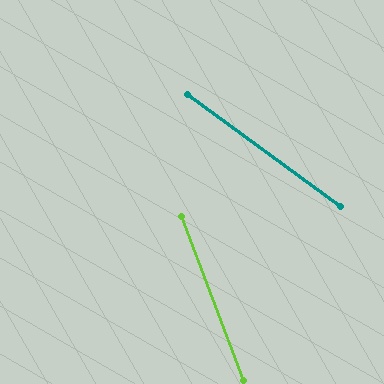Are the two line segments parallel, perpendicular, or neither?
Neither parallel nor perpendicular — they differ by about 33°.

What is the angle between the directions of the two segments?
Approximately 33 degrees.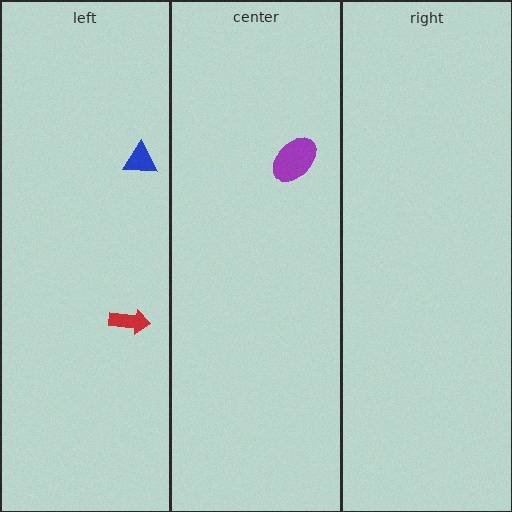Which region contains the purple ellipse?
The center region.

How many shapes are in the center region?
1.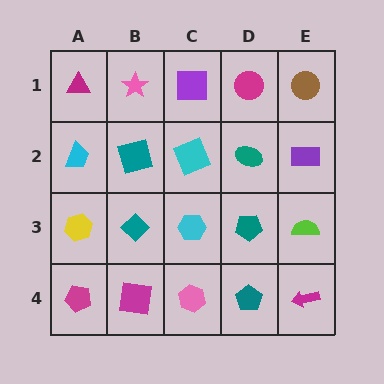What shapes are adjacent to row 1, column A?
A cyan trapezoid (row 2, column A), a pink star (row 1, column B).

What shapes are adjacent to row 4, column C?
A cyan hexagon (row 3, column C), a magenta square (row 4, column B), a teal pentagon (row 4, column D).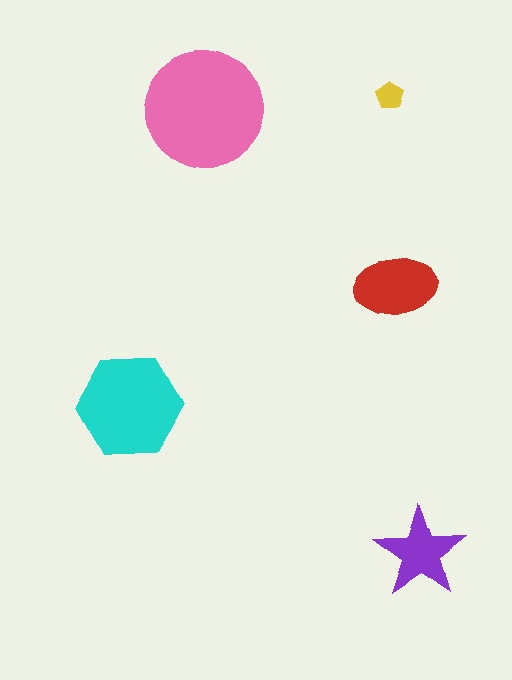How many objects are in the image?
There are 5 objects in the image.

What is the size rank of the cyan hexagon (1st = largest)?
2nd.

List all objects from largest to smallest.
The pink circle, the cyan hexagon, the red ellipse, the purple star, the yellow pentagon.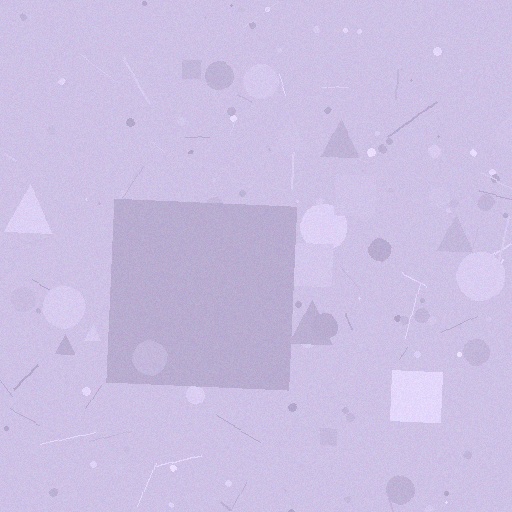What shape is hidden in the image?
A square is hidden in the image.